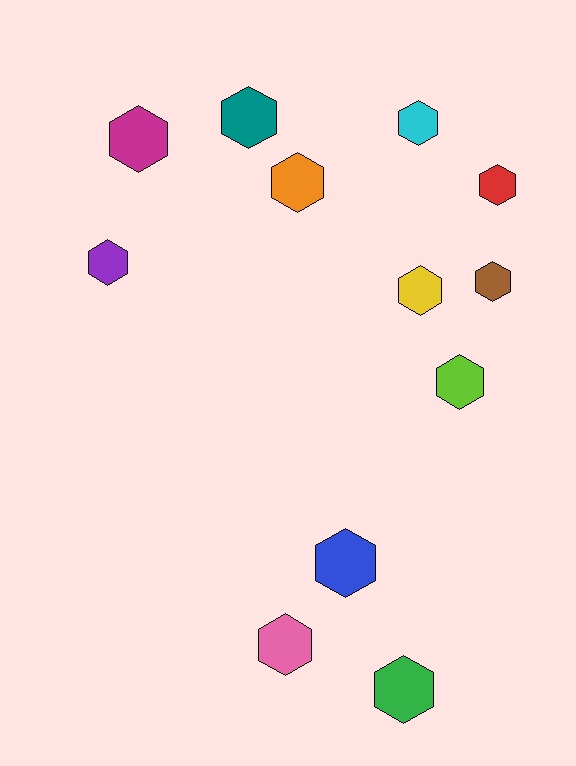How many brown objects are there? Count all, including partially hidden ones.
There is 1 brown object.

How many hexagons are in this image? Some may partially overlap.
There are 12 hexagons.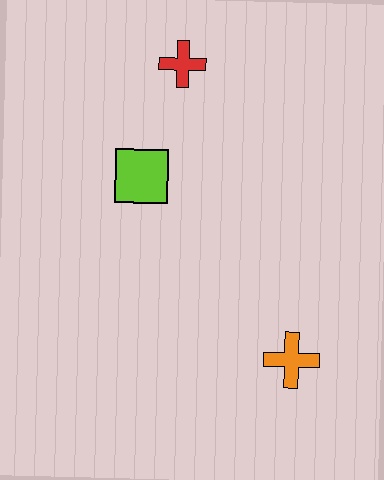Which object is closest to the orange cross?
The lime square is closest to the orange cross.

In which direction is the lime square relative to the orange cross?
The lime square is above the orange cross.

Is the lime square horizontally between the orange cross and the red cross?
No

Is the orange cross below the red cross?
Yes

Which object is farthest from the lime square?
The orange cross is farthest from the lime square.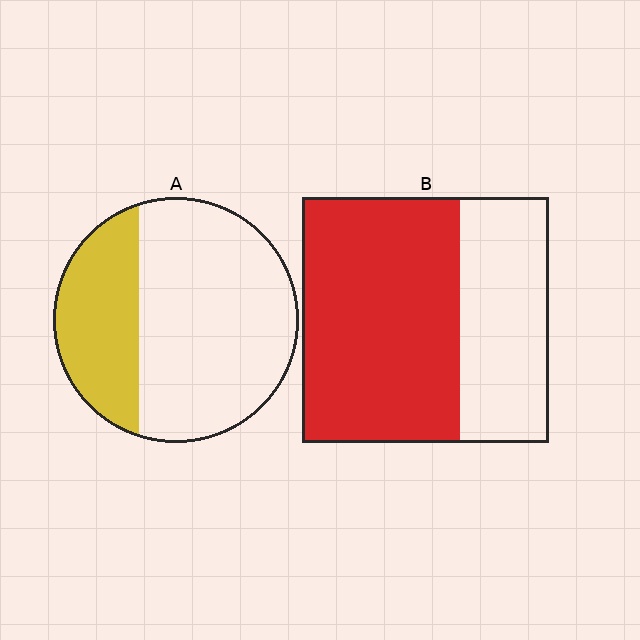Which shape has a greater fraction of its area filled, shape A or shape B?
Shape B.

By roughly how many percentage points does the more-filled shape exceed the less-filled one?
By roughly 35 percentage points (B over A).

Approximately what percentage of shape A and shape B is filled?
A is approximately 30% and B is approximately 65%.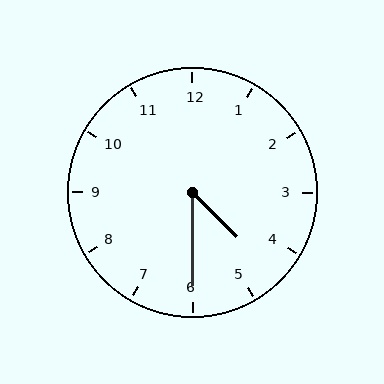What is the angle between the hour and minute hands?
Approximately 45 degrees.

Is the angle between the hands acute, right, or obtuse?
It is acute.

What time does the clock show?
4:30.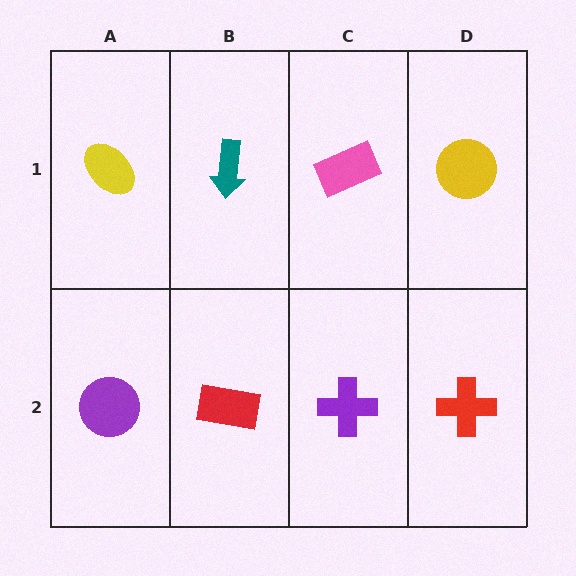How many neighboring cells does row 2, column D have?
2.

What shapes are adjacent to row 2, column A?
A yellow ellipse (row 1, column A), a red rectangle (row 2, column B).